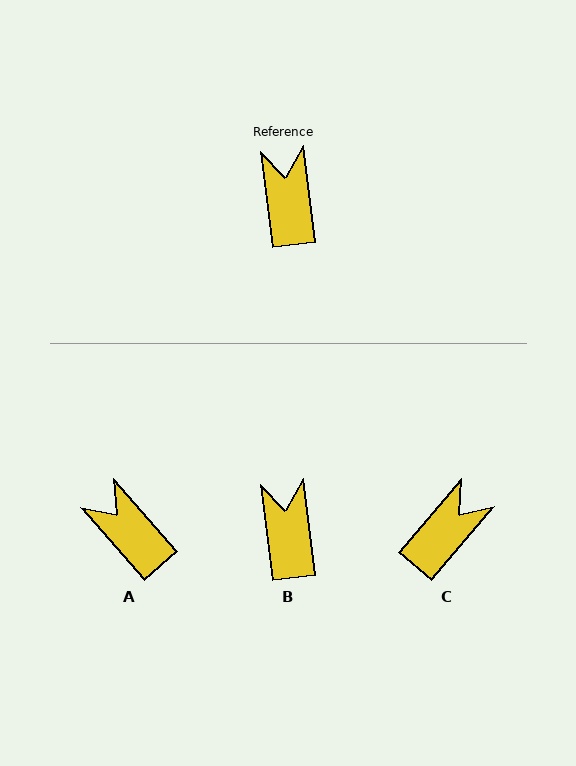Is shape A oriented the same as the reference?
No, it is off by about 34 degrees.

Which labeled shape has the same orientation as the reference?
B.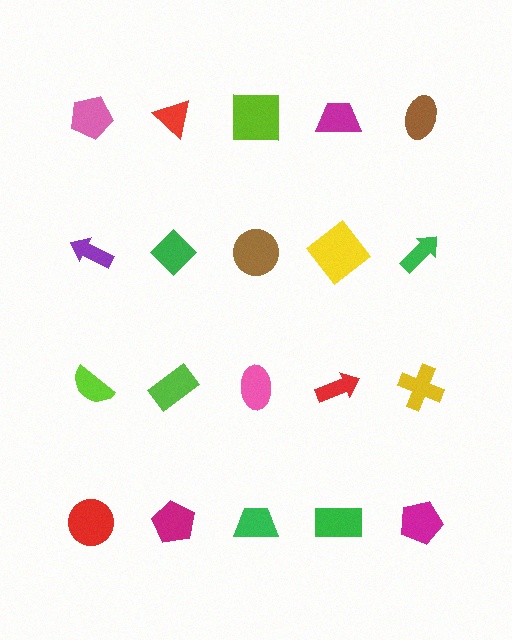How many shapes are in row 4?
5 shapes.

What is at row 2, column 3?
A brown circle.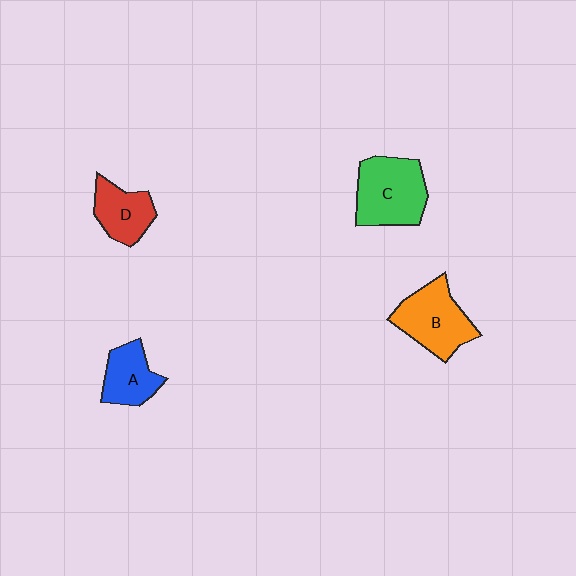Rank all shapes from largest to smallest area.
From largest to smallest: C (green), B (orange), D (red), A (blue).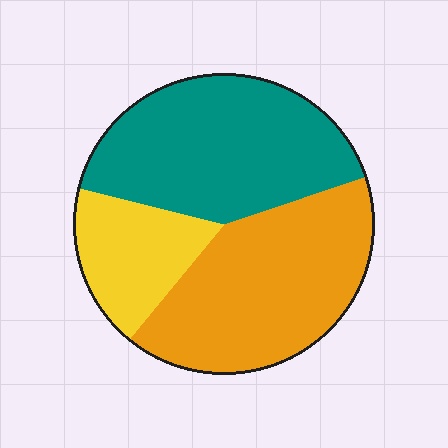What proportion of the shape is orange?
Orange covers around 40% of the shape.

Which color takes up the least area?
Yellow, at roughly 20%.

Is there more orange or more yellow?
Orange.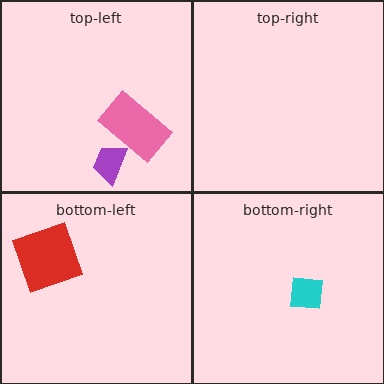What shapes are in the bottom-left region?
The red square.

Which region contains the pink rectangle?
The top-left region.